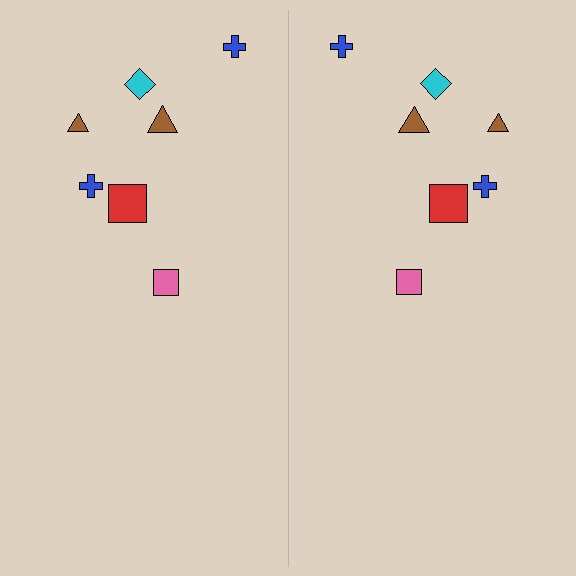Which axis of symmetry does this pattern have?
The pattern has a vertical axis of symmetry running through the center of the image.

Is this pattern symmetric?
Yes, this pattern has bilateral (reflection) symmetry.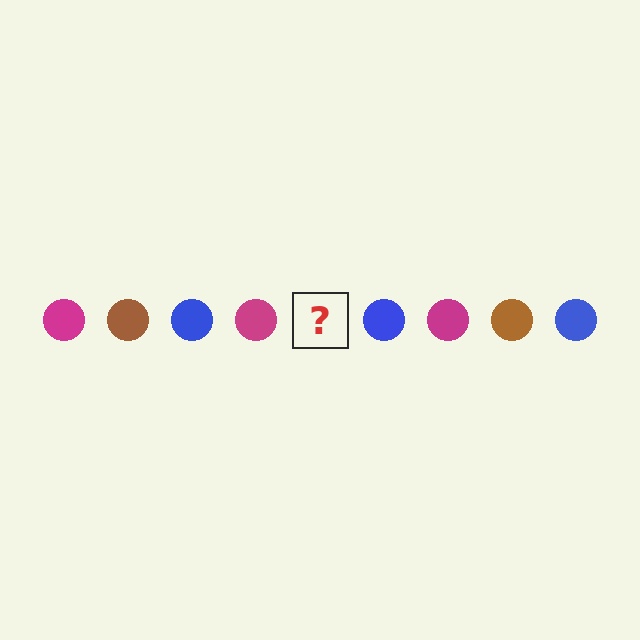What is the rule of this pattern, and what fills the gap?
The rule is that the pattern cycles through magenta, brown, blue circles. The gap should be filled with a brown circle.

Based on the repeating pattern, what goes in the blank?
The blank should be a brown circle.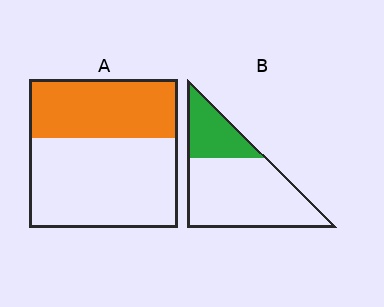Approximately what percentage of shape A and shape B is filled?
A is approximately 40% and B is approximately 30%.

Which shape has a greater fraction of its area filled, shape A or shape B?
Shape A.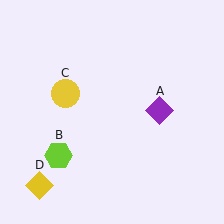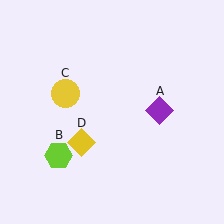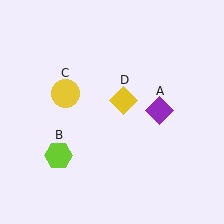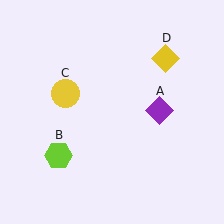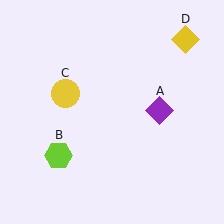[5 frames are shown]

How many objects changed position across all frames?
1 object changed position: yellow diamond (object D).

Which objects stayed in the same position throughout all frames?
Purple diamond (object A) and lime hexagon (object B) and yellow circle (object C) remained stationary.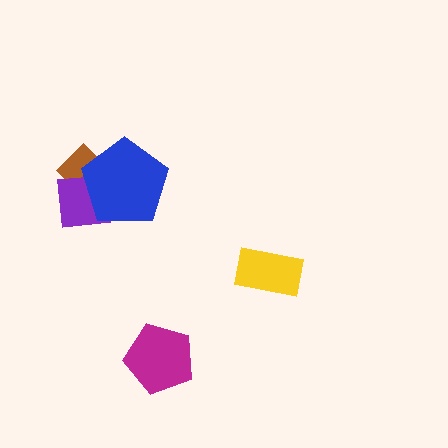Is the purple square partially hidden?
Yes, it is partially covered by another shape.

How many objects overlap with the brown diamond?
2 objects overlap with the brown diamond.